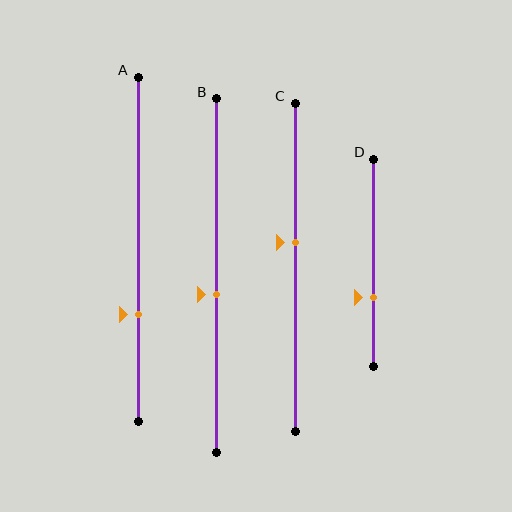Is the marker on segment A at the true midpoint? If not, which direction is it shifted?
No, the marker on segment A is shifted downward by about 19% of the segment length.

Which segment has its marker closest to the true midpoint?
Segment B has its marker closest to the true midpoint.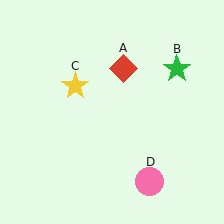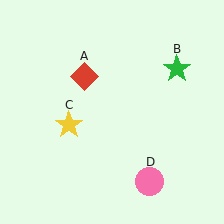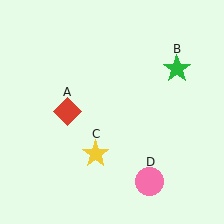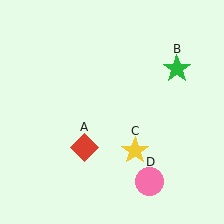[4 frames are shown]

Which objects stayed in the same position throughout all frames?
Green star (object B) and pink circle (object D) remained stationary.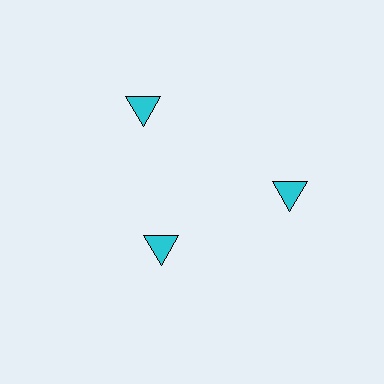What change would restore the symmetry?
The symmetry would be restored by moving it outward, back onto the ring so that all 3 triangles sit at equal angles and equal distance from the center.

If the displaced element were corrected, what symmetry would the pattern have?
It would have 3-fold rotational symmetry — the pattern would map onto itself every 120 degrees.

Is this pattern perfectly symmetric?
No. The 3 cyan triangles are arranged in a ring, but one element near the 7 o'clock position is pulled inward toward the center, breaking the 3-fold rotational symmetry.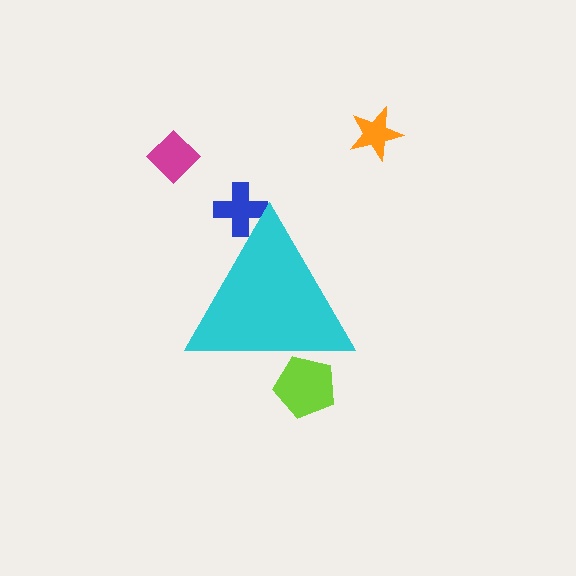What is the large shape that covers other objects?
A cyan triangle.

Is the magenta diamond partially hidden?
No, the magenta diamond is fully visible.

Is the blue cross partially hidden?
Yes, the blue cross is partially hidden behind the cyan triangle.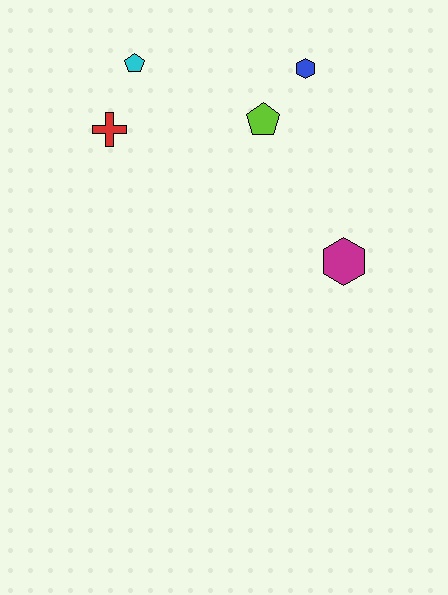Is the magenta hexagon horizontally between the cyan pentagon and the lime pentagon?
No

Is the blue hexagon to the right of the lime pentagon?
Yes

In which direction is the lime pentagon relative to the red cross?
The lime pentagon is to the right of the red cross.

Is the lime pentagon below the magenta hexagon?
No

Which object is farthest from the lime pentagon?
The magenta hexagon is farthest from the lime pentagon.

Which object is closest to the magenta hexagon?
The lime pentagon is closest to the magenta hexagon.